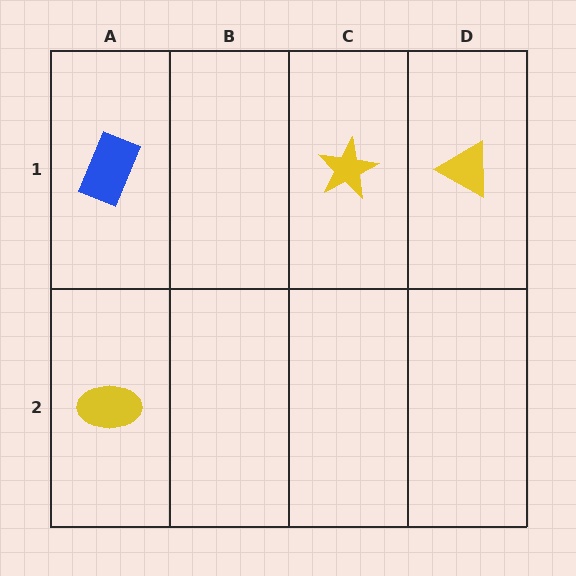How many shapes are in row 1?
3 shapes.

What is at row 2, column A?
A yellow ellipse.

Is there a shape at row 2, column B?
No, that cell is empty.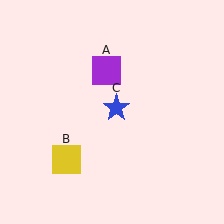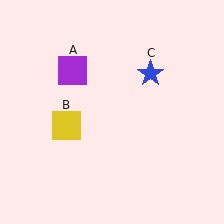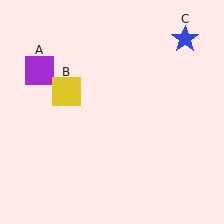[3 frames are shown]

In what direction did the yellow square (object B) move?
The yellow square (object B) moved up.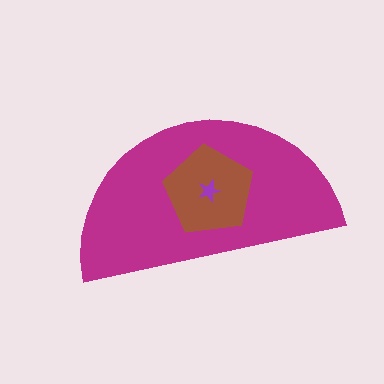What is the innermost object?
The purple star.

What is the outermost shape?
The magenta semicircle.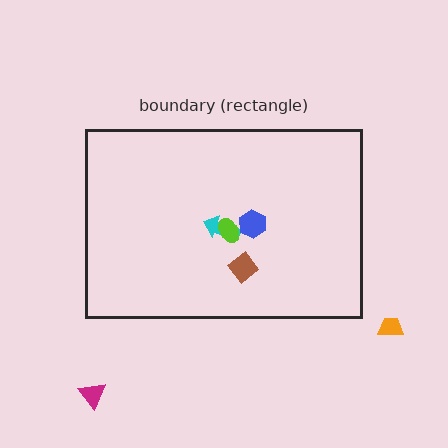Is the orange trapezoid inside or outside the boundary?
Outside.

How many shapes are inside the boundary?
4 inside, 2 outside.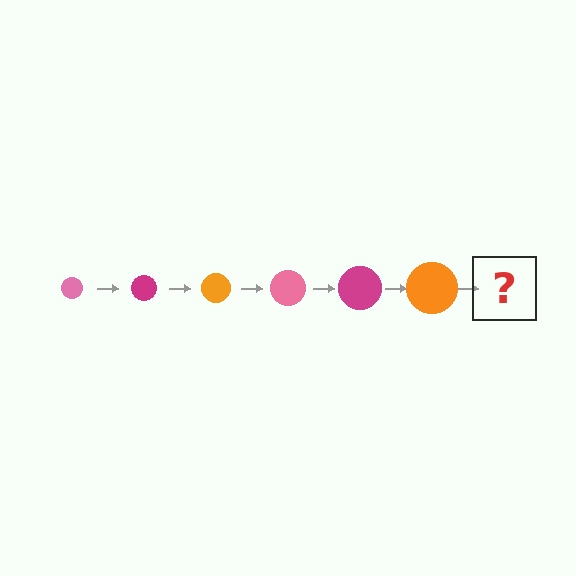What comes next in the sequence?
The next element should be a pink circle, larger than the previous one.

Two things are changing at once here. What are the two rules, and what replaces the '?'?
The two rules are that the circle grows larger each step and the color cycles through pink, magenta, and orange. The '?' should be a pink circle, larger than the previous one.